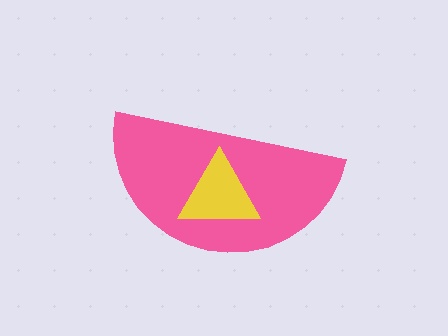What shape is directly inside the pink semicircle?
The yellow triangle.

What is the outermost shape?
The pink semicircle.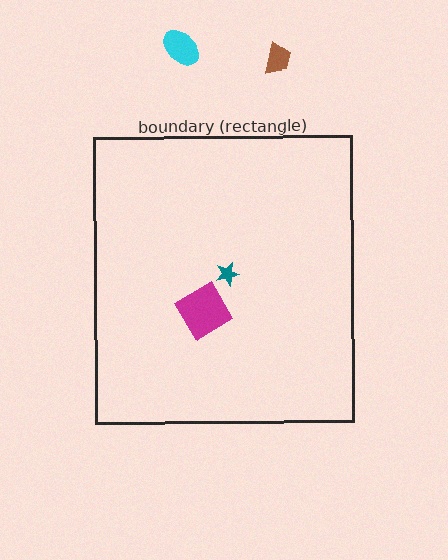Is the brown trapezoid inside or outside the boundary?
Outside.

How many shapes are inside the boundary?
2 inside, 2 outside.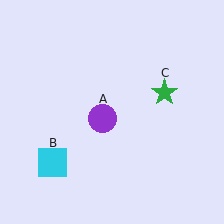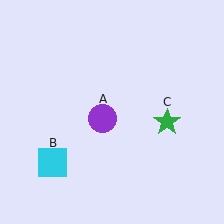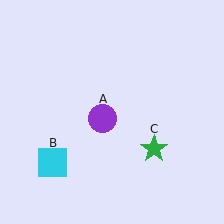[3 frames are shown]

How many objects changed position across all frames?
1 object changed position: green star (object C).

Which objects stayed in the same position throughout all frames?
Purple circle (object A) and cyan square (object B) remained stationary.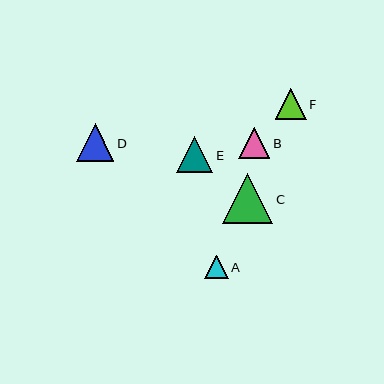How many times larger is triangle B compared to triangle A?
Triangle B is approximately 1.3 times the size of triangle A.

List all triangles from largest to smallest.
From largest to smallest: C, D, E, F, B, A.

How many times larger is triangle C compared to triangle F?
Triangle C is approximately 1.6 times the size of triangle F.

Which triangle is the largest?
Triangle C is the largest with a size of approximately 50 pixels.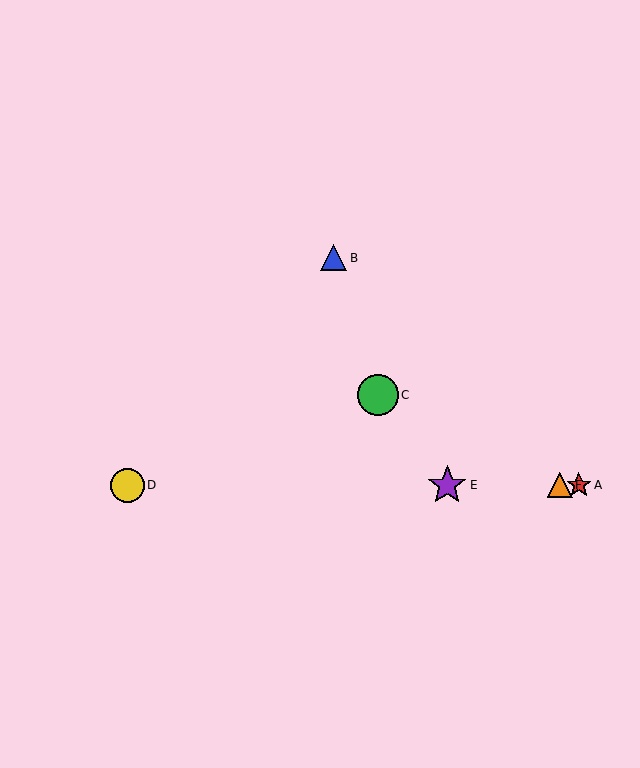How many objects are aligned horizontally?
4 objects (A, D, E, F) are aligned horizontally.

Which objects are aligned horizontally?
Objects A, D, E, F are aligned horizontally.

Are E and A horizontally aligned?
Yes, both are at y≈485.